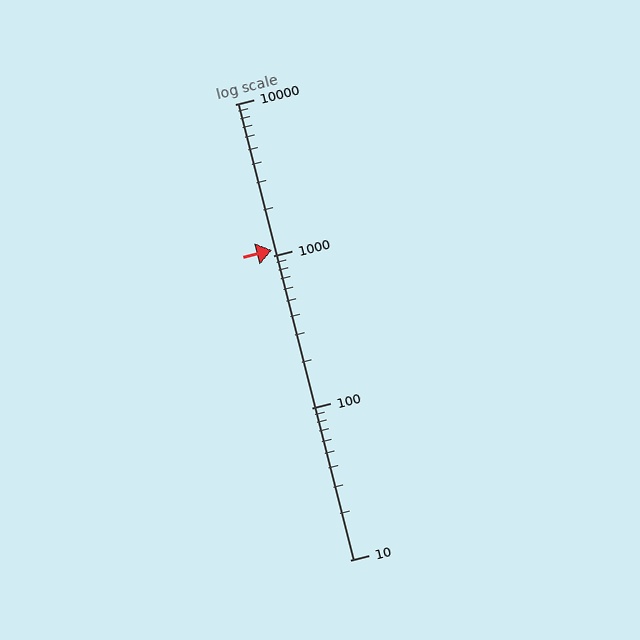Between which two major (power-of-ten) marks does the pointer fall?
The pointer is between 1000 and 10000.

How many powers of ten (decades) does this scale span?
The scale spans 3 decades, from 10 to 10000.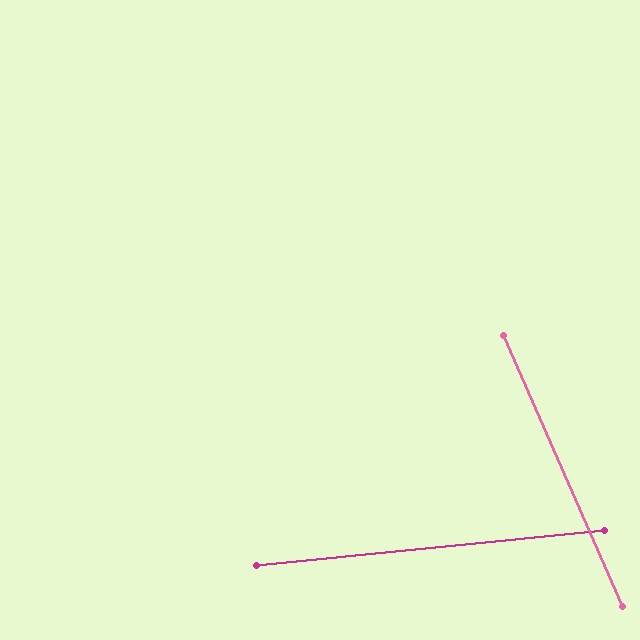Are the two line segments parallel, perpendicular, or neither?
Neither parallel nor perpendicular — they differ by about 72°.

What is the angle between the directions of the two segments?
Approximately 72 degrees.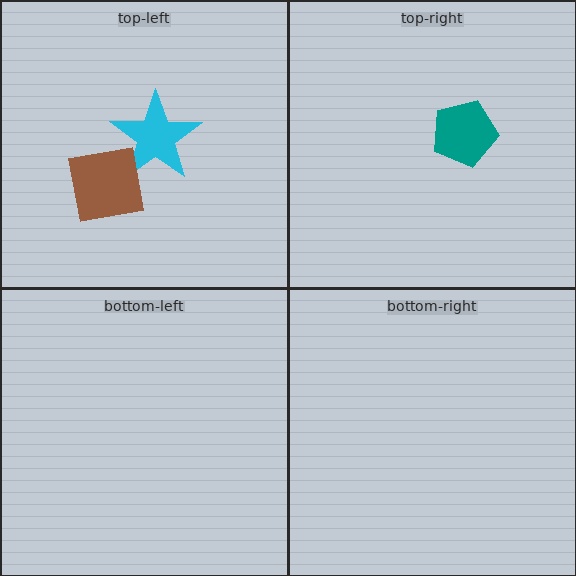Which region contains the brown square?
The top-left region.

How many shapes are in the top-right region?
1.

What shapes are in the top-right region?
The teal pentagon.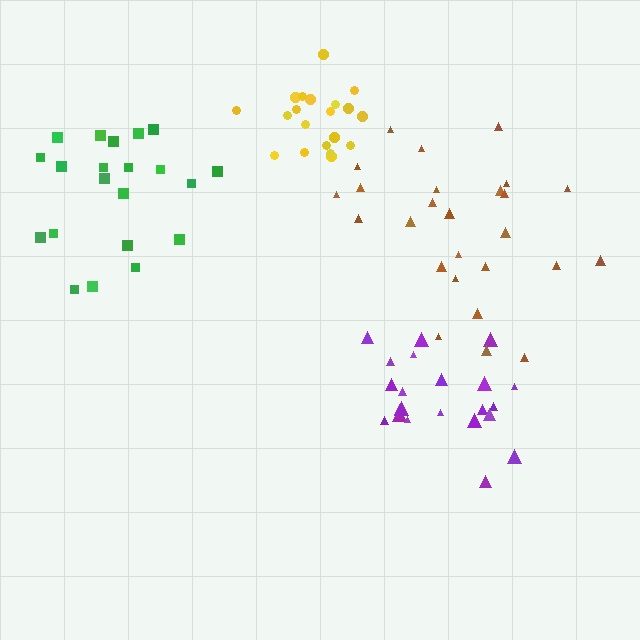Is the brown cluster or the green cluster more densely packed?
Green.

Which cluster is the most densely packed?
Yellow.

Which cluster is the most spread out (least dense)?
Brown.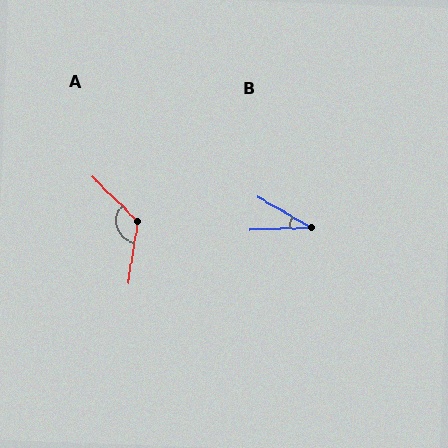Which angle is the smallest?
B, at approximately 32 degrees.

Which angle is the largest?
A, at approximately 125 degrees.